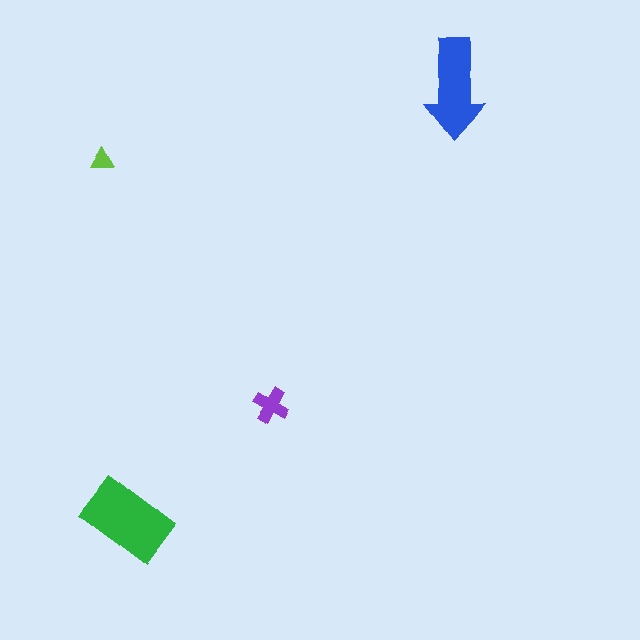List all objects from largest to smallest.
The green rectangle, the blue arrow, the purple cross, the lime triangle.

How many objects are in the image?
There are 4 objects in the image.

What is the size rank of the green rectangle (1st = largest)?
1st.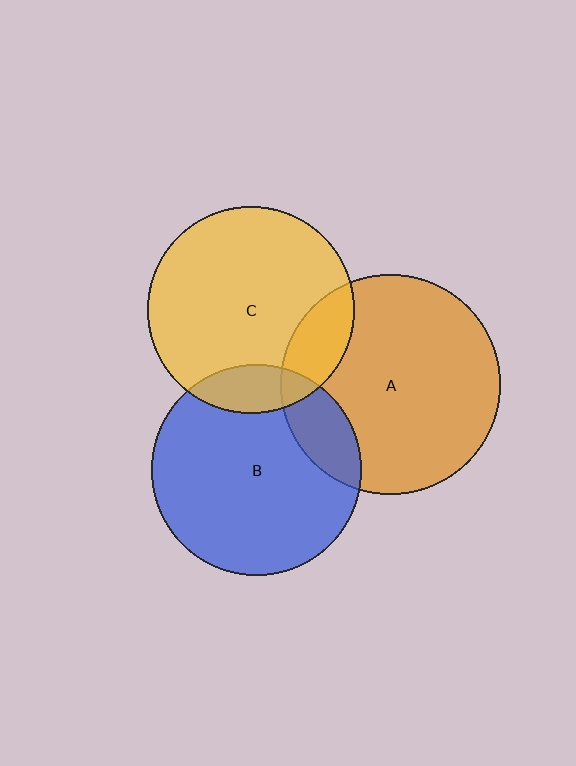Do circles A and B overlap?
Yes.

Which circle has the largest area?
Circle A (orange).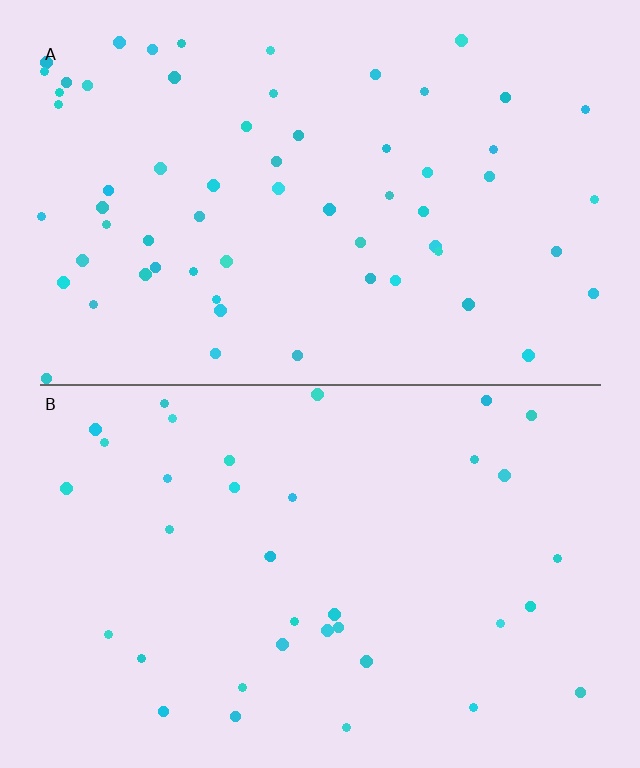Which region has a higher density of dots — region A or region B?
A (the top).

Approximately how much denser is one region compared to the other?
Approximately 1.7× — region A over region B.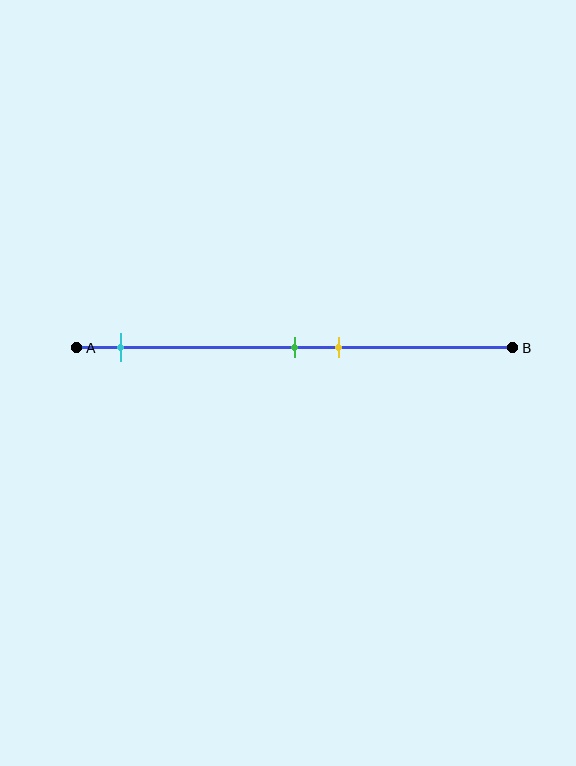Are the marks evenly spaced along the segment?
No, the marks are not evenly spaced.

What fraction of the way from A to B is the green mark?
The green mark is approximately 50% (0.5) of the way from A to B.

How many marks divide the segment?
There are 3 marks dividing the segment.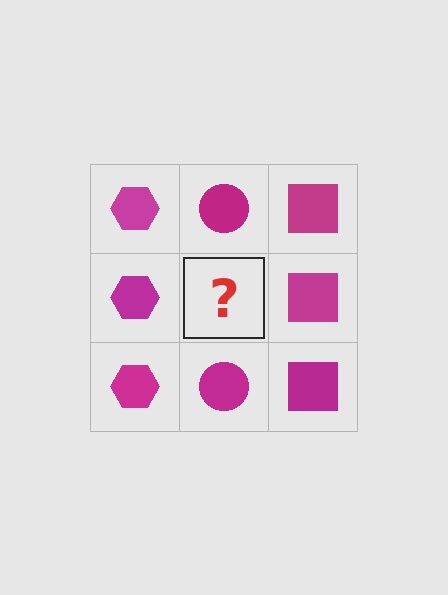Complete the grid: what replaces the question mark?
The question mark should be replaced with a magenta circle.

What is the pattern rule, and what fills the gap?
The rule is that each column has a consistent shape. The gap should be filled with a magenta circle.